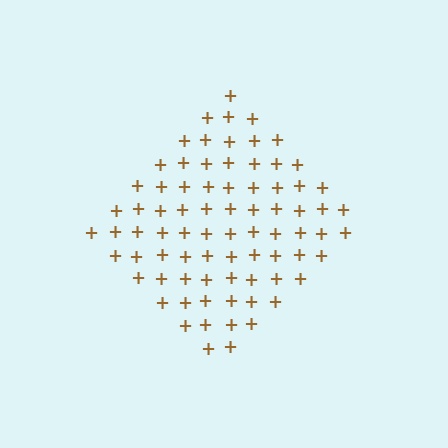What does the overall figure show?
The overall figure shows a diamond.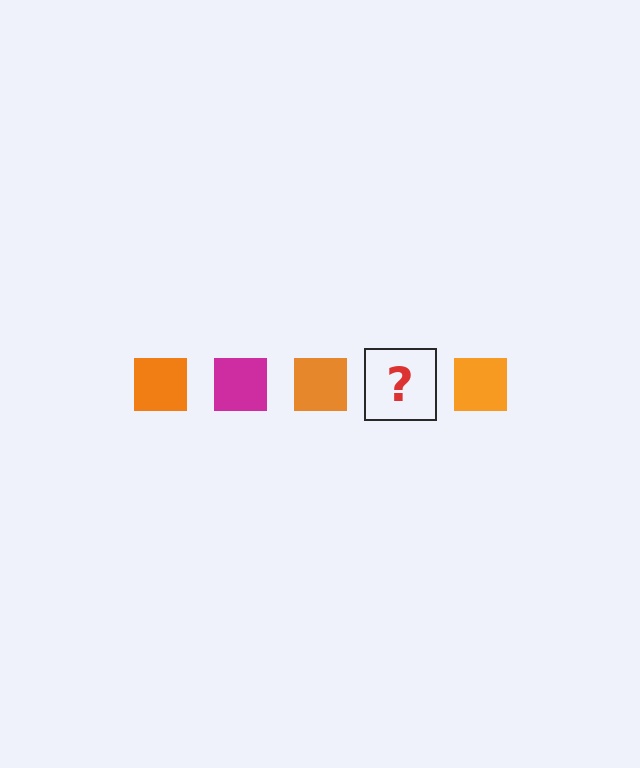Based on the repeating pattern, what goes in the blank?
The blank should be a magenta square.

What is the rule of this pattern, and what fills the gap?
The rule is that the pattern cycles through orange, magenta squares. The gap should be filled with a magenta square.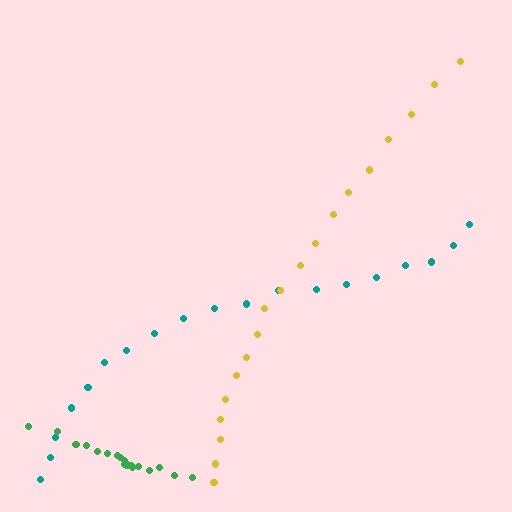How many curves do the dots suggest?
There are 3 distinct paths.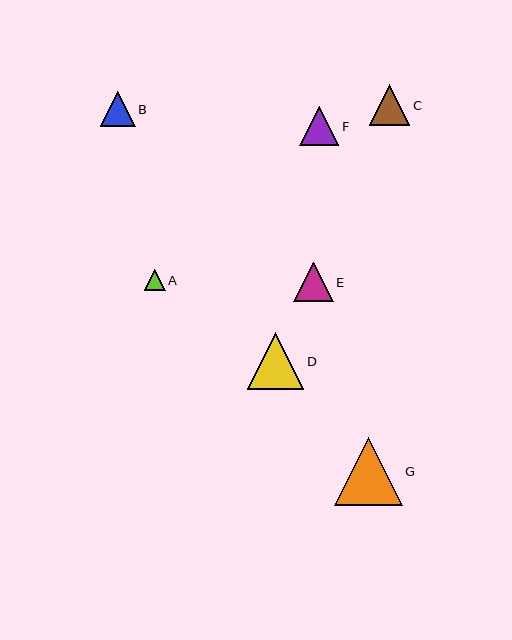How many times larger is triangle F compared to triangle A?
Triangle F is approximately 1.9 times the size of triangle A.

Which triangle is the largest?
Triangle G is the largest with a size of approximately 68 pixels.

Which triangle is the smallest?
Triangle A is the smallest with a size of approximately 21 pixels.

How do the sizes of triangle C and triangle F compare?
Triangle C and triangle F are approximately the same size.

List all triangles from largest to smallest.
From largest to smallest: G, D, C, E, F, B, A.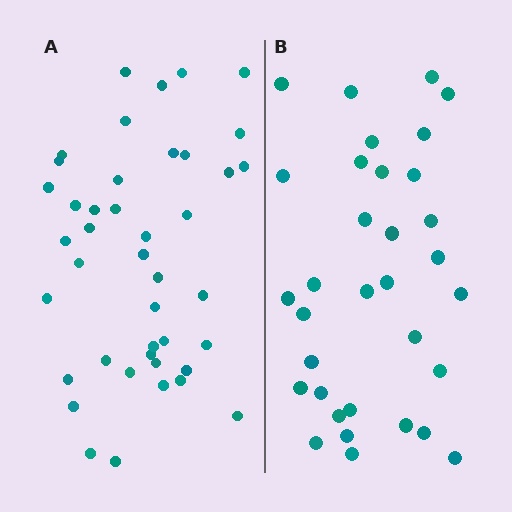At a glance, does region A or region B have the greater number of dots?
Region A (the left region) has more dots.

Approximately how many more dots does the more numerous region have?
Region A has roughly 8 or so more dots than region B.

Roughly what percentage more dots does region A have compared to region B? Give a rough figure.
About 25% more.